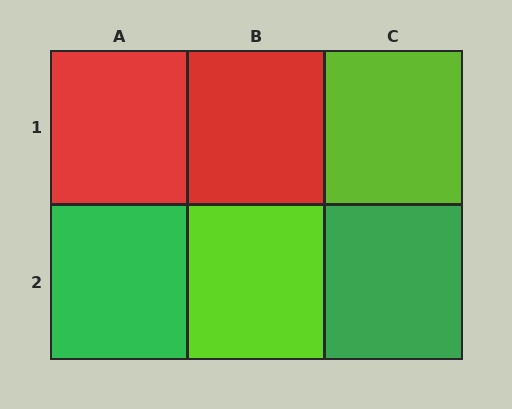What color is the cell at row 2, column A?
Green.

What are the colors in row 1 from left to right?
Red, red, lime.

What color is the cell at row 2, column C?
Green.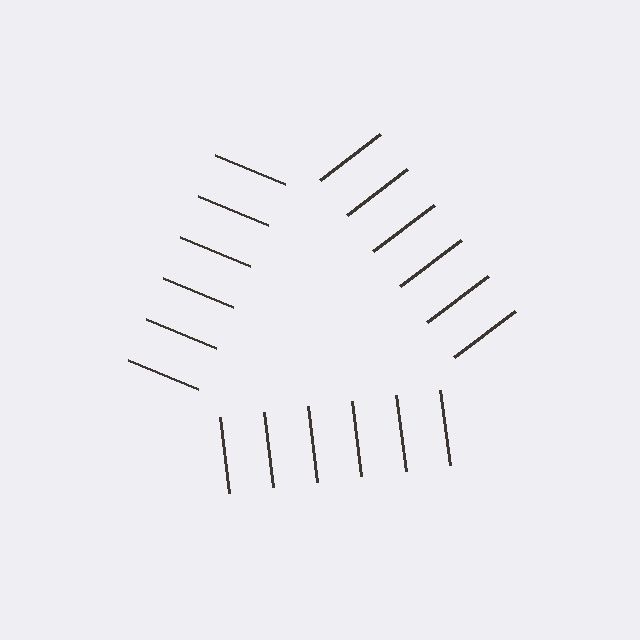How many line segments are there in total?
18 — 6 along each of the 3 edges.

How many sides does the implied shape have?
3 sides — the line-ends trace a triangle.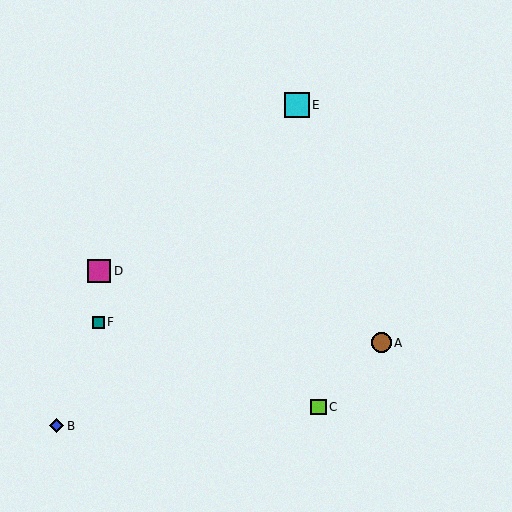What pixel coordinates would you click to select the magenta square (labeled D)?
Click at (99, 271) to select the magenta square D.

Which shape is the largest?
The cyan square (labeled E) is the largest.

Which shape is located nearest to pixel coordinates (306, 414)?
The lime square (labeled C) at (318, 407) is nearest to that location.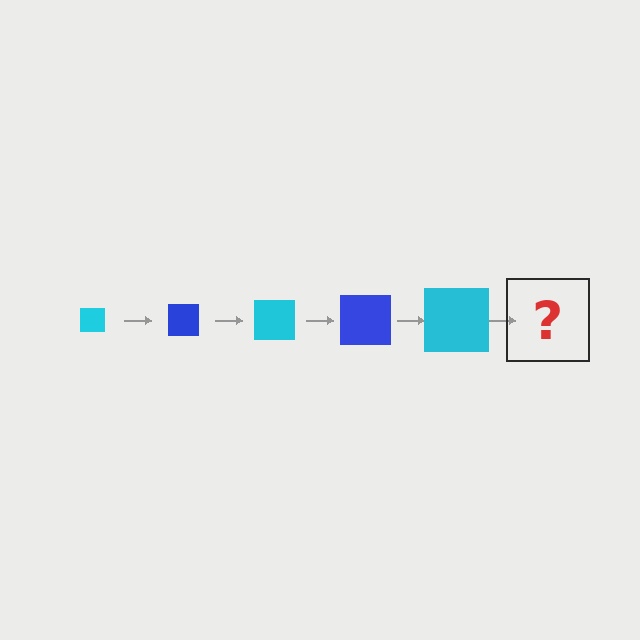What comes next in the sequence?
The next element should be a blue square, larger than the previous one.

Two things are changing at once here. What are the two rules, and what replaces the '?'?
The two rules are that the square grows larger each step and the color cycles through cyan and blue. The '?' should be a blue square, larger than the previous one.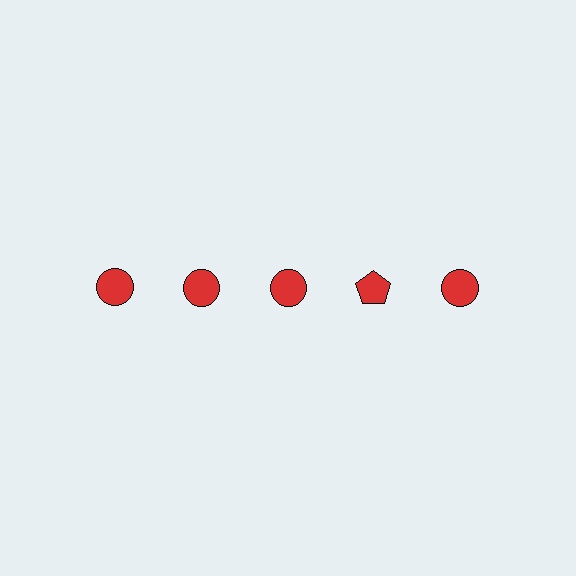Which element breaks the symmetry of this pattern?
The red pentagon in the top row, second from right column breaks the symmetry. All other shapes are red circles.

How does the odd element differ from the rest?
It has a different shape: pentagon instead of circle.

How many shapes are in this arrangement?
There are 5 shapes arranged in a grid pattern.